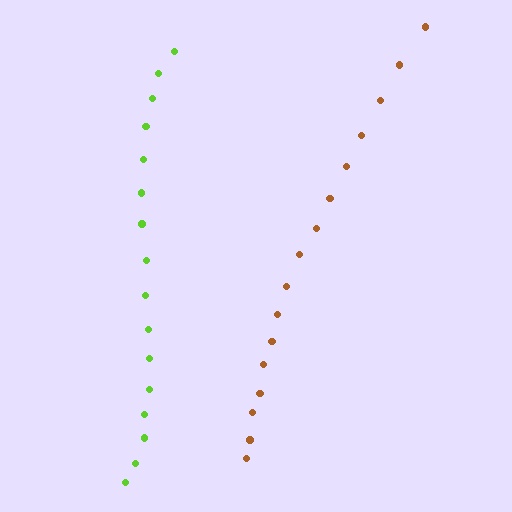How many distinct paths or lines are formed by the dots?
There are 2 distinct paths.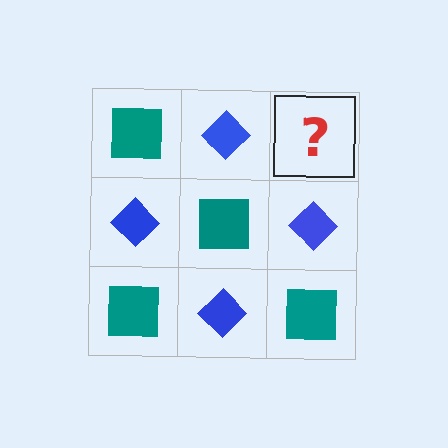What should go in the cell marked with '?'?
The missing cell should contain a teal square.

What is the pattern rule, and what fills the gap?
The rule is that it alternates teal square and blue diamond in a checkerboard pattern. The gap should be filled with a teal square.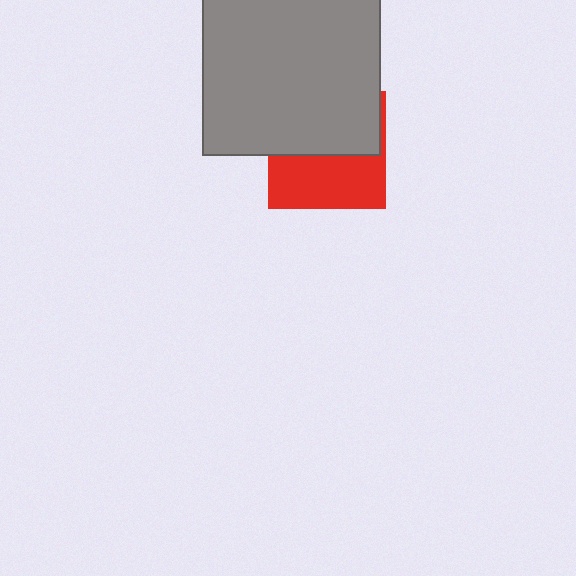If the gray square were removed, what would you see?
You would see the complete red square.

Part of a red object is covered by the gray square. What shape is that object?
It is a square.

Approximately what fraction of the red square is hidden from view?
Roughly 52% of the red square is hidden behind the gray square.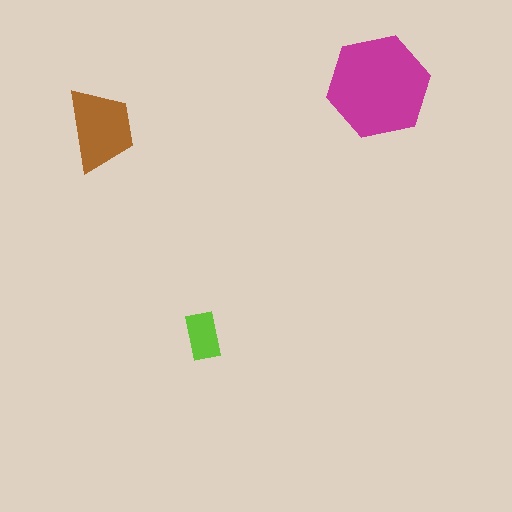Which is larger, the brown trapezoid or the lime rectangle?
The brown trapezoid.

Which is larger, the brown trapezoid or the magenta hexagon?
The magenta hexagon.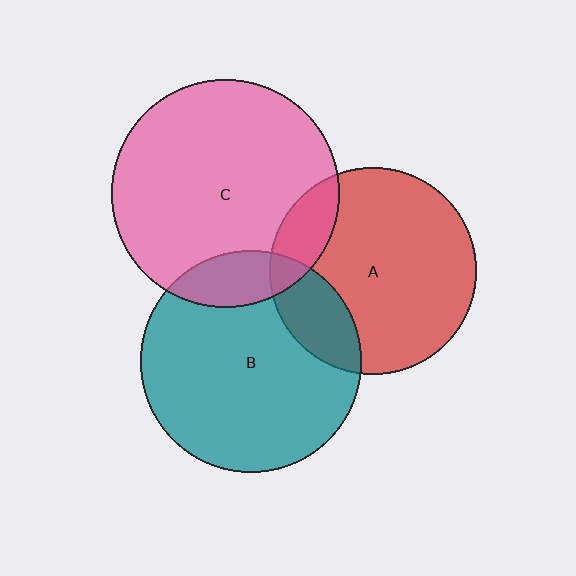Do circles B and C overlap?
Yes.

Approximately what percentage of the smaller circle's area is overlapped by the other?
Approximately 15%.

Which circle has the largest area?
Circle C (pink).